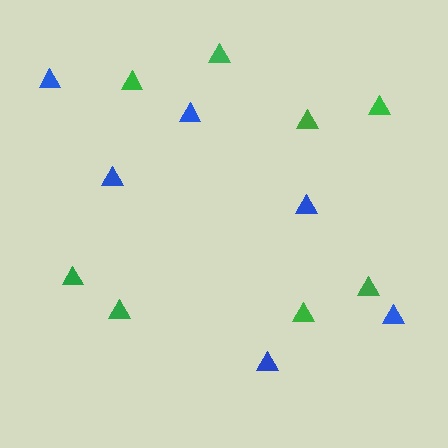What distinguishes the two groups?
There are 2 groups: one group of green triangles (8) and one group of blue triangles (6).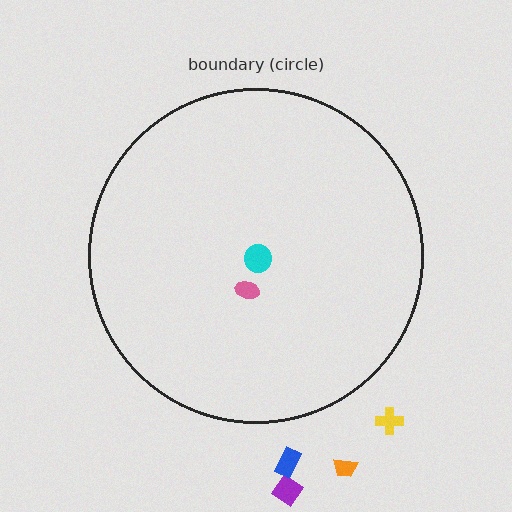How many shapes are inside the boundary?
2 inside, 4 outside.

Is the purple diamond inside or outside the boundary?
Outside.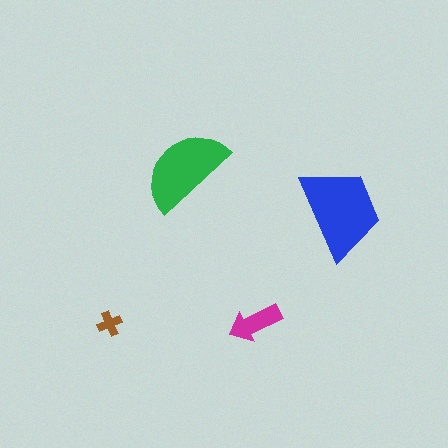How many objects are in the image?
There are 4 objects in the image.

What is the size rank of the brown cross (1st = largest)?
4th.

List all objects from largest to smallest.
The blue trapezoid, the green semicircle, the magenta arrow, the brown cross.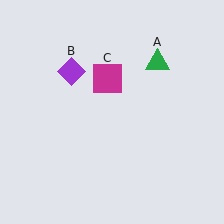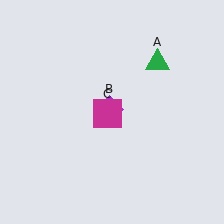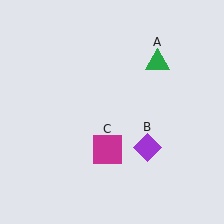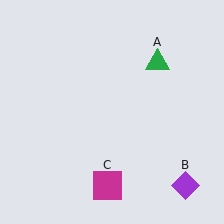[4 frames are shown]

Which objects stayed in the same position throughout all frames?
Green triangle (object A) remained stationary.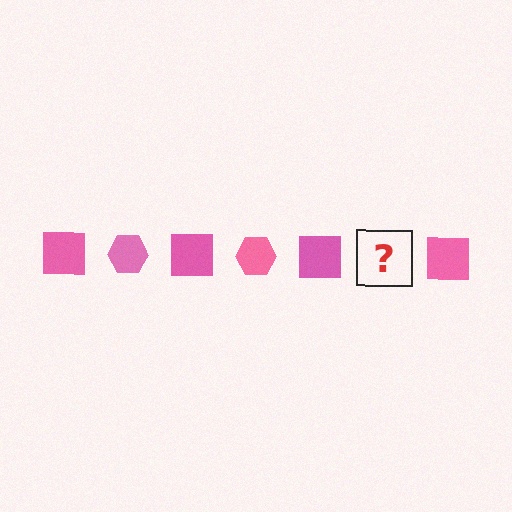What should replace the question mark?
The question mark should be replaced with a pink hexagon.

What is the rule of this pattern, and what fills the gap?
The rule is that the pattern cycles through square, hexagon shapes in pink. The gap should be filled with a pink hexagon.